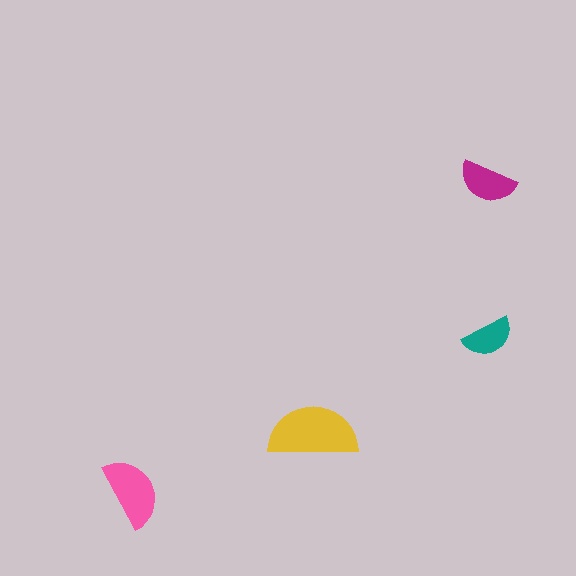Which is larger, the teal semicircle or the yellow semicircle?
The yellow one.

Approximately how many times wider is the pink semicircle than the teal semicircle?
About 1.5 times wider.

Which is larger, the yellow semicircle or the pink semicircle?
The yellow one.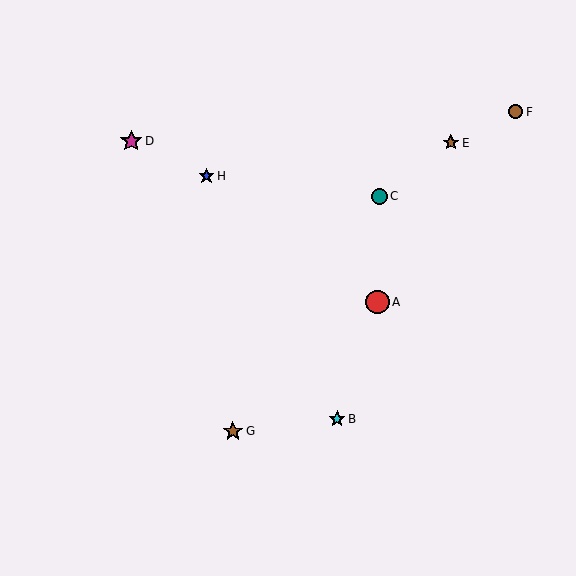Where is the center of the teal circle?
The center of the teal circle is at (379, 196).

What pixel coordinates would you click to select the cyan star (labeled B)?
Click at (337, 419) to select the cyan star B.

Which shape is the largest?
The red circle (labeled A) is the largest.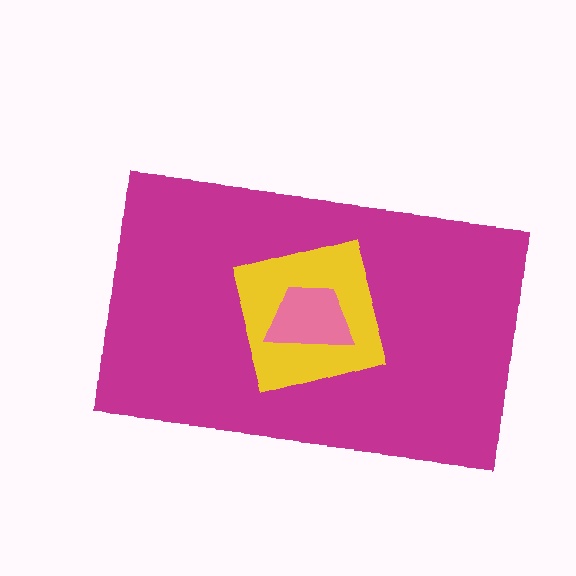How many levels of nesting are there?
3.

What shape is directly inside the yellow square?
The pink trapezoid.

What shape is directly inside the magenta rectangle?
The yellow square.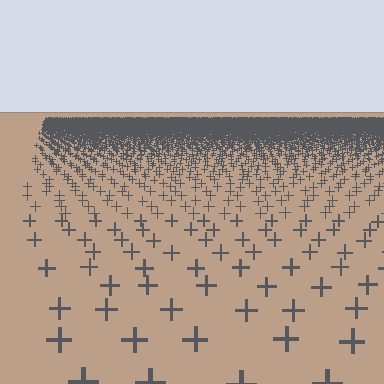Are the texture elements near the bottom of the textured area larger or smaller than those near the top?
Larger. Near the bottom, elements are closer to the viewer and appear at a bigger on-screen size.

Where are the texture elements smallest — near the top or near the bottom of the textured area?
Near the top.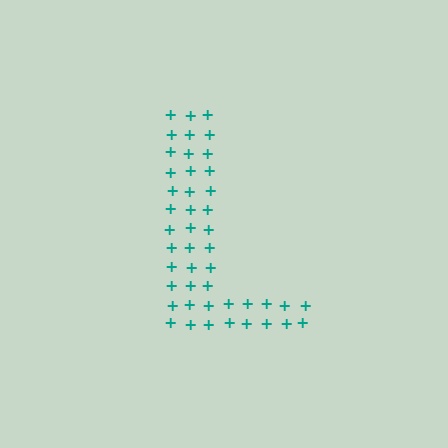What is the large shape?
The large shape is the letter L.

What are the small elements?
The small elements are plus signs.